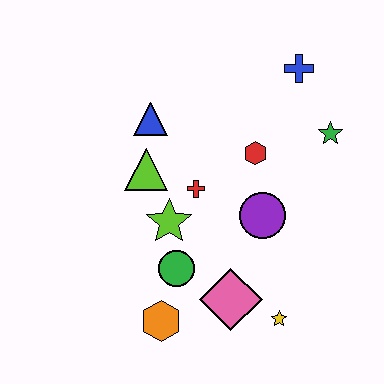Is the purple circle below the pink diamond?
No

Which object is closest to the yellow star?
The pink diamond is closest to the yellow star.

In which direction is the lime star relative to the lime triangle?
The lime star is below the lime triangle.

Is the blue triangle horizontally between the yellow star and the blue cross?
No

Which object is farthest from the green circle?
The blue cross is farthest from the green circle.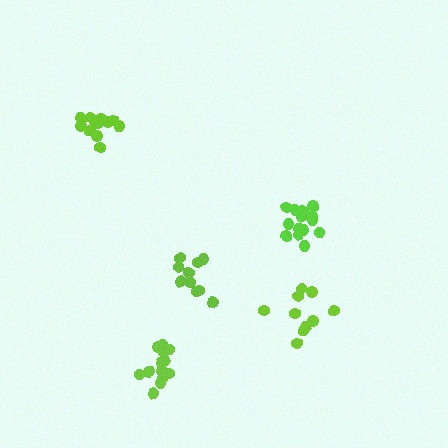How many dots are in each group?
Group 1: 11 dots, Group 2: 13 dots, Group 3: 14 dots, Group 4: 10 dots, Group 5: 12 dots (60 total).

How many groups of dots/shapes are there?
There are 5 groups.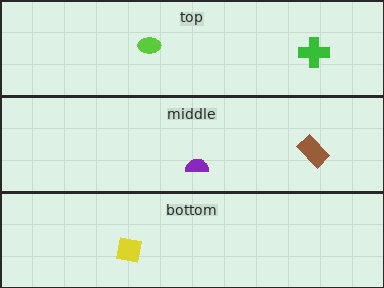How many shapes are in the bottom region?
1.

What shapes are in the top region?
The green cross, the lime ellipse.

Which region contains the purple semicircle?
The middle region.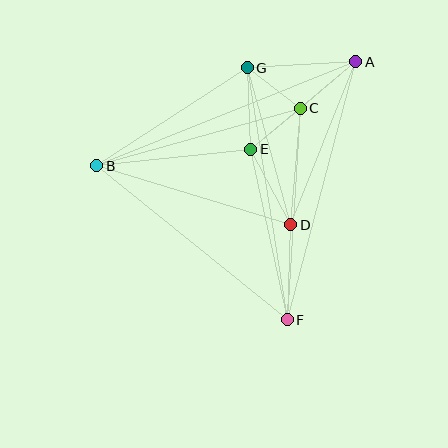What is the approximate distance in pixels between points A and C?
The distance between A and C is approximately 73 pixels.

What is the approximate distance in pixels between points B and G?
The distance between B and G is approximately 180 pixels.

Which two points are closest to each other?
Points C and E are closest to each other.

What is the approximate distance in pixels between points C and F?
The distance between C and F is approximately 212 pixels.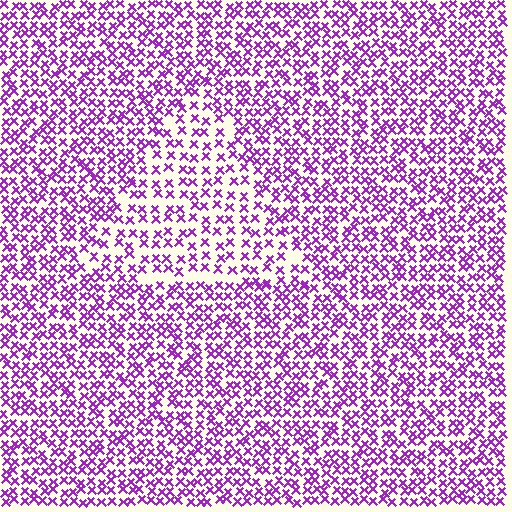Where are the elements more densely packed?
The elements are more densely packed outside the triangle boundary.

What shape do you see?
I see a triangle.